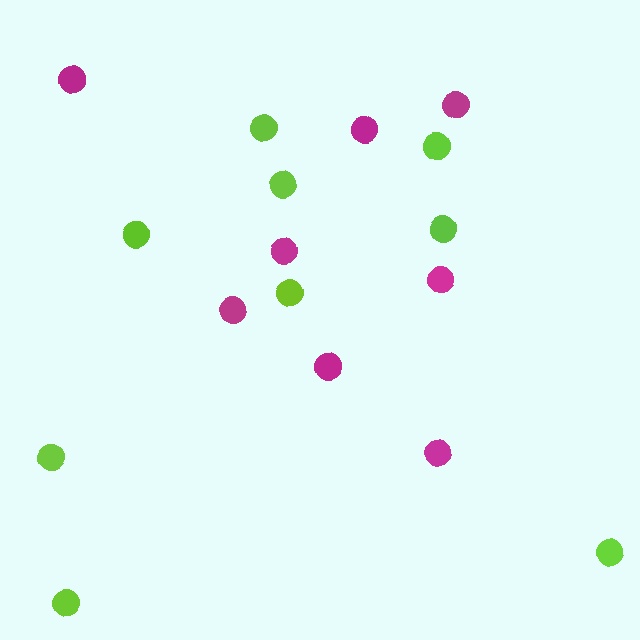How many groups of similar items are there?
There are 2 groups: one group of magenta circles (8) and one group of lime circles (9).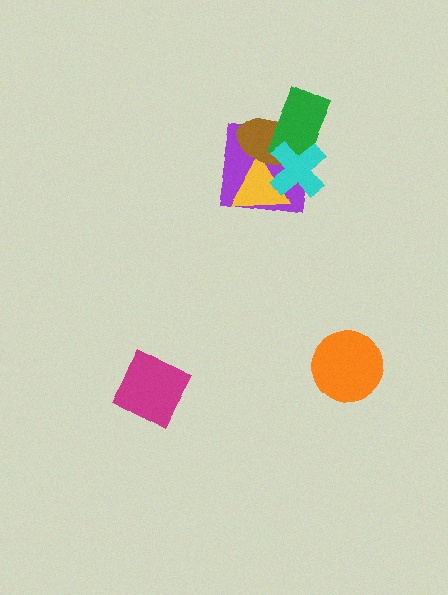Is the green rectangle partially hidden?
Yes, it is partially covered by another shape.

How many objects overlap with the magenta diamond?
0 objects overlap with the magenta diamond.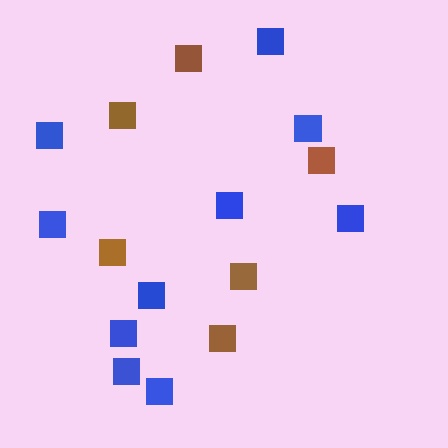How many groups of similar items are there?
There are 2 groups: one group of brown squares (6) and one group of blue squares (10).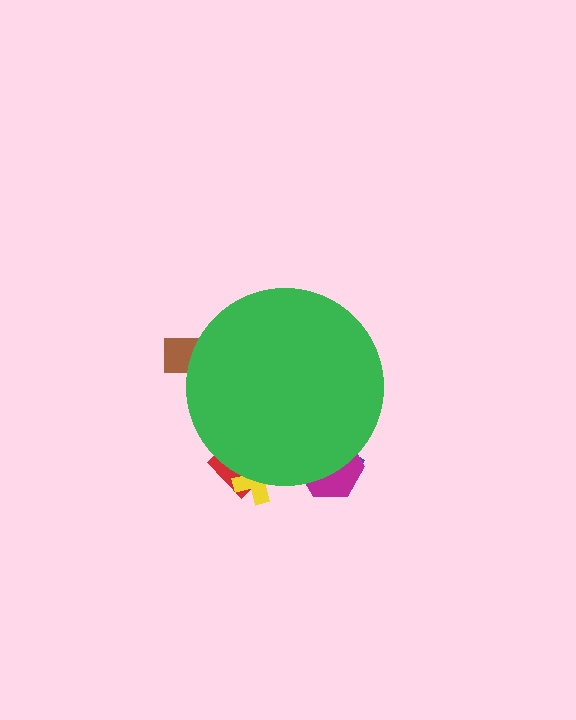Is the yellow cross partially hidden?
Yes, the yellow cross is partially hidden behind the green circle.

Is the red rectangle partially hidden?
Yes, the red rectangle is partially hidden behind the green circle.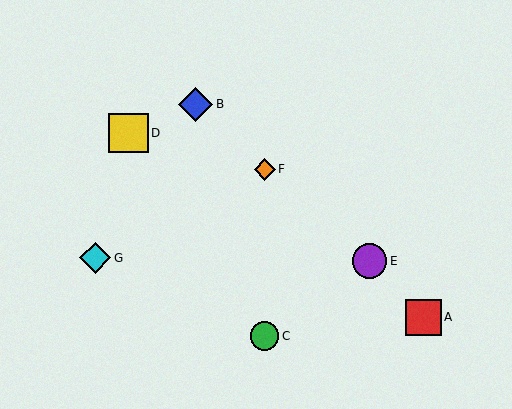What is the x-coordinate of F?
Object F is at x≈265.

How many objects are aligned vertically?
2 objects (C, F) are aligned vertically.